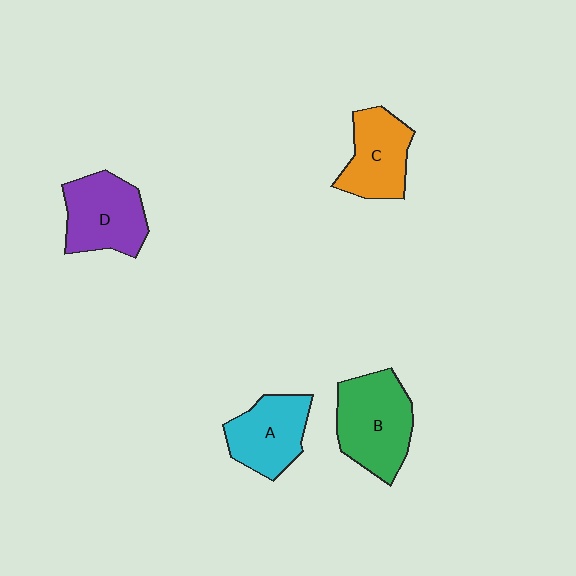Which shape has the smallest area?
Shape C (orange).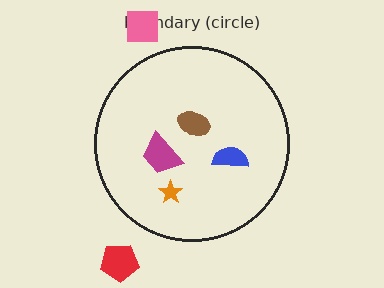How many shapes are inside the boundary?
4 inside, 2 outside.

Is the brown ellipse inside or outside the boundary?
Inside.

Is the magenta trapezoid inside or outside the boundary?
Inside.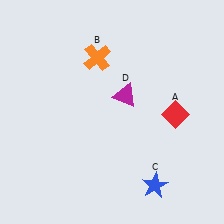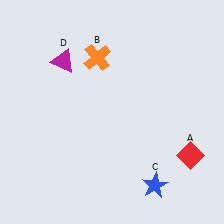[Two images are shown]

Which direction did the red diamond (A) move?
The red diamond (A) moved down.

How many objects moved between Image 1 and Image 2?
2 objects moved between the two images.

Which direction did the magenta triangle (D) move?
The magenta triangle (D) moved left.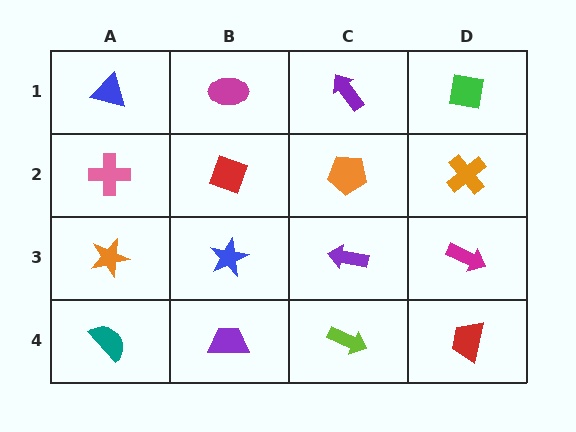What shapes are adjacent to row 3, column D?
An orange cross (row 2, column D), a red trapezoid (row 4, column D), a purple arrow (row 3, column C).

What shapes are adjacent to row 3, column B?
A red diamond (row 2, column B), a purple trapezoid (row 4, column B), an orange star (row 3, column A), a purple arrow (row 3, column C).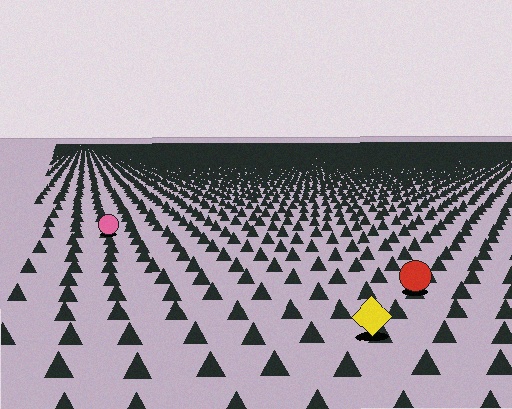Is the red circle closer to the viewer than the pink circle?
Yes. The red circle is closer — you can tell from the texture gradient: the ground texture is coarser near it.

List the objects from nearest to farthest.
From nearest to farthest: the yellow diamond, the red circle, the pink circle.